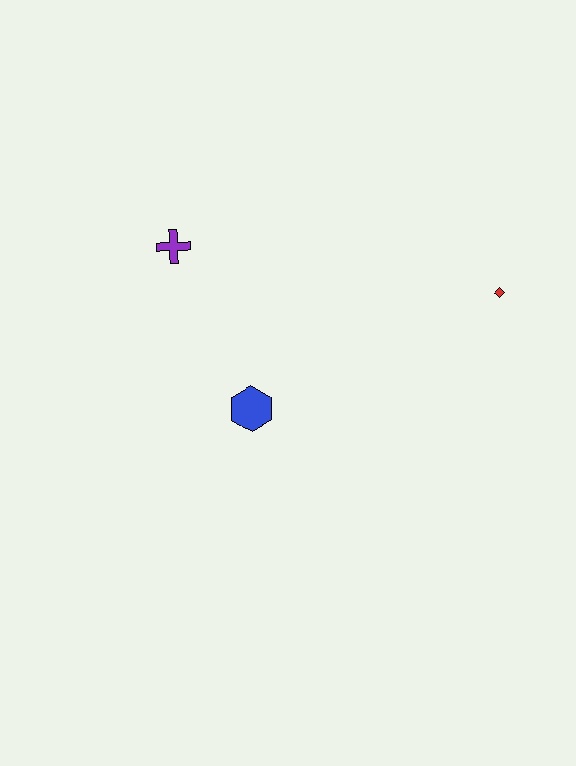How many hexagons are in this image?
There is 1 hexagon.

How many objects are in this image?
There are 3 objects.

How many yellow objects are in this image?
There are no yellow objects.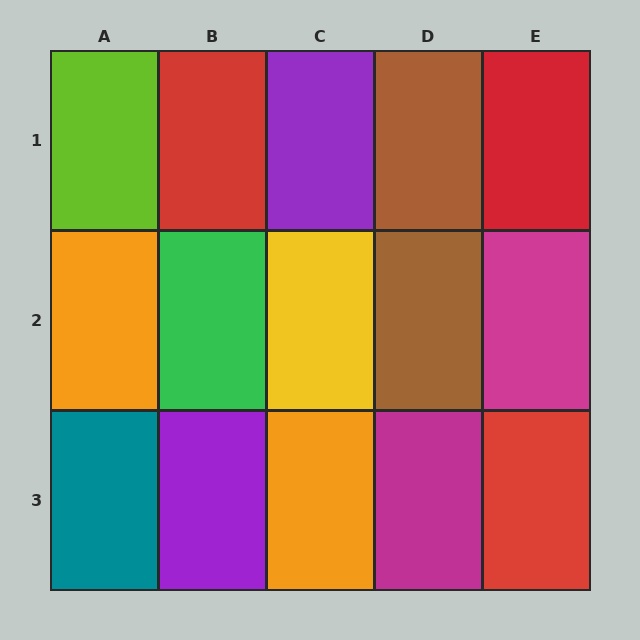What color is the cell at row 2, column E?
Magenta.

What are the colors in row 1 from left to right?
Lime, red, purple, brown, red.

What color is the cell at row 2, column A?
Orange.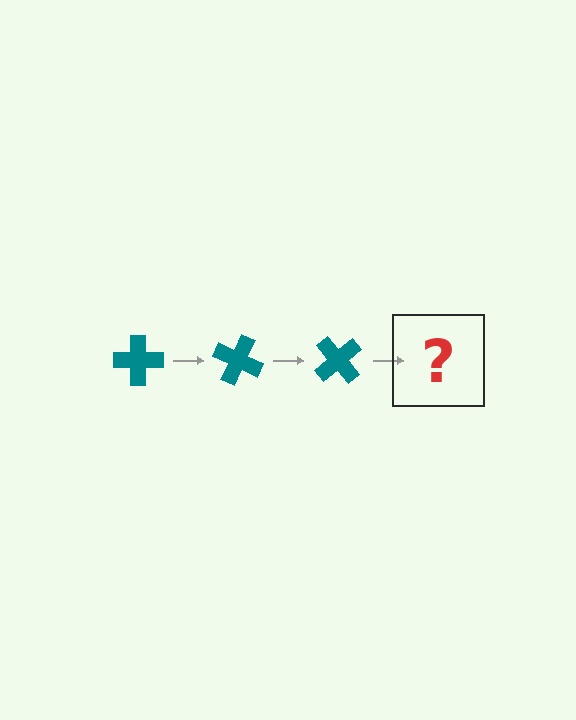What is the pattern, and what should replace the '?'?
The pattern is that the cross rotates 25 degrees each step. The '?' should be a teal cross rotated 75 degrees.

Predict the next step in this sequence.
The next step is a teal cross rotated 75 degrees.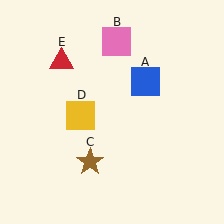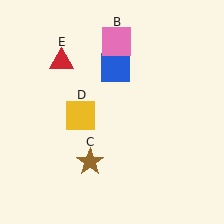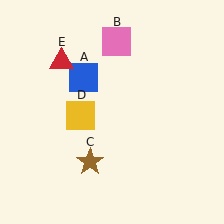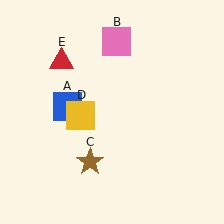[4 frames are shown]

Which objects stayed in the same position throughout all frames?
Pink square (object B) and brown star (object C) and yellow square (object D) and red triangle (object E) remained stationary.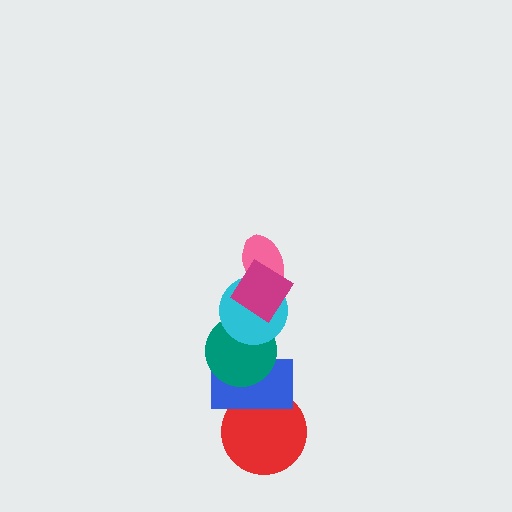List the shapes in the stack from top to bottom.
From top to bottom: the magenta diamond, the pink ellipse, the cyan circle, the teal circle, the blue rectangle, the red circle.